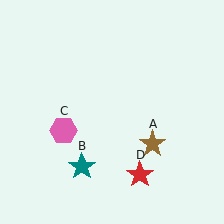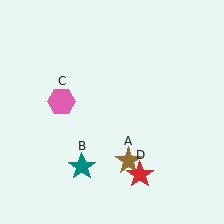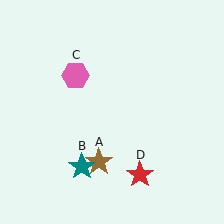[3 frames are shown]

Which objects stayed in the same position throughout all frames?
Teal star (object B) and red star (object D) remained stationary.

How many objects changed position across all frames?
2 objects changed position: brown star (object A), pink hexagon (object C).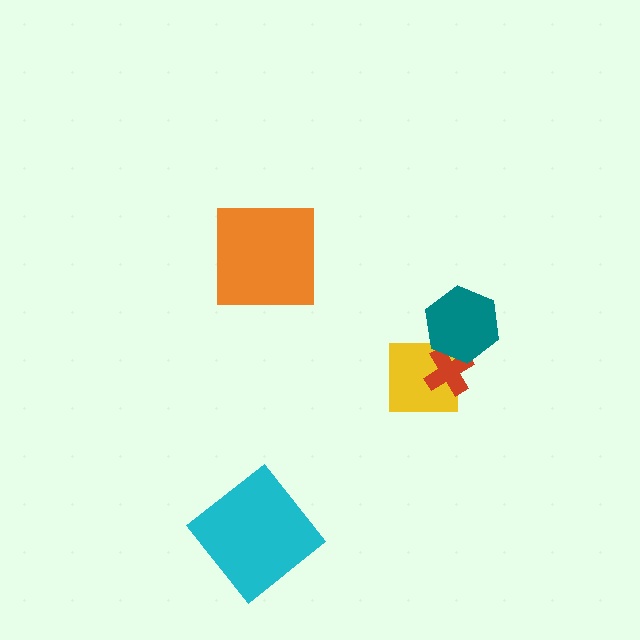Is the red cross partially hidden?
Yes, it is partially covered by another shape.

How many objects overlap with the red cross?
2 objects overlap with the red cross.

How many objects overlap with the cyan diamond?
0 objects overlap with the cyan diamond.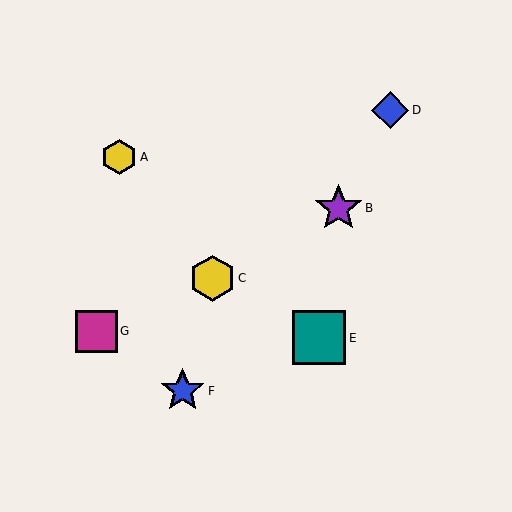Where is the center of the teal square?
The center of the teal square is at (319, 338).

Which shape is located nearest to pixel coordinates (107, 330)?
The magenta square (labeled G) at (96, 331) is nearest to that location.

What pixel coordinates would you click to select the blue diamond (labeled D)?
Click at (390, 110) to select the blue diamond D.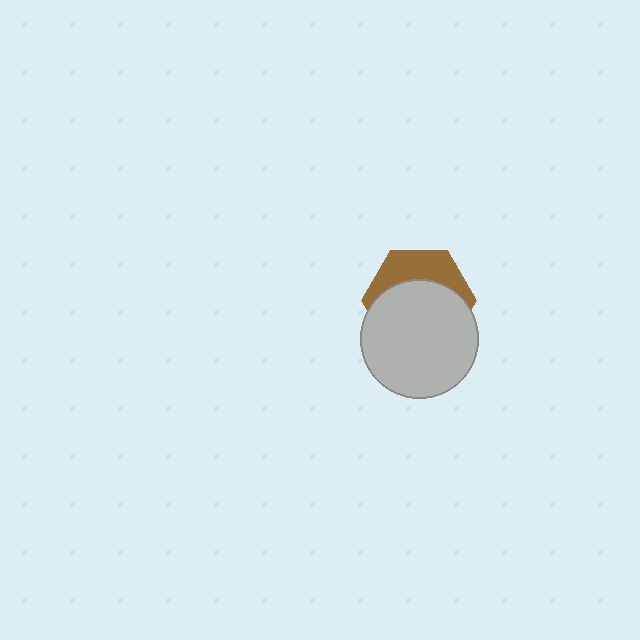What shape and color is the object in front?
The object in front is a light gray circle.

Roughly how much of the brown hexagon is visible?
A small part of it is visible (roughly 36%).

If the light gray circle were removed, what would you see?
You would see the complete brown hexagon.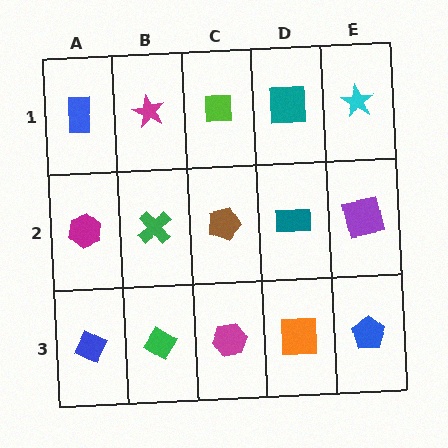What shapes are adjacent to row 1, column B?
A green cross (row 2, column B), a blue rectangle (row 1, column A), a lime square (row 1, column C).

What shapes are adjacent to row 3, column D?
A teal rectangle (row 2, column D), a magenta hexagon (row 3, column C), a blue pentagon (row 3, column E).